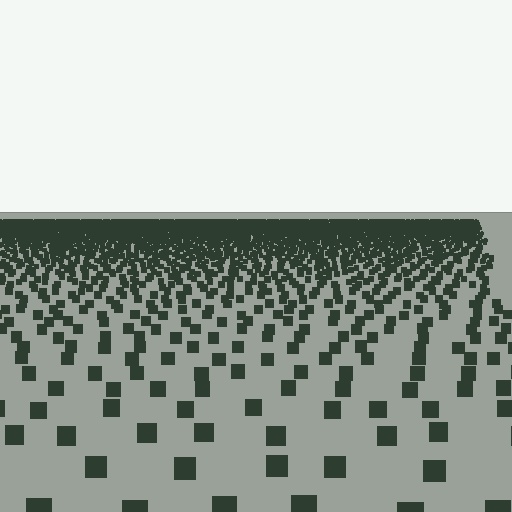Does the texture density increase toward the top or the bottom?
Density increases toward the top.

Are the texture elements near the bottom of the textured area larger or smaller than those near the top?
Larger. Near the bottom, elements are closer to the viewer and appear at a bigger on-screen size.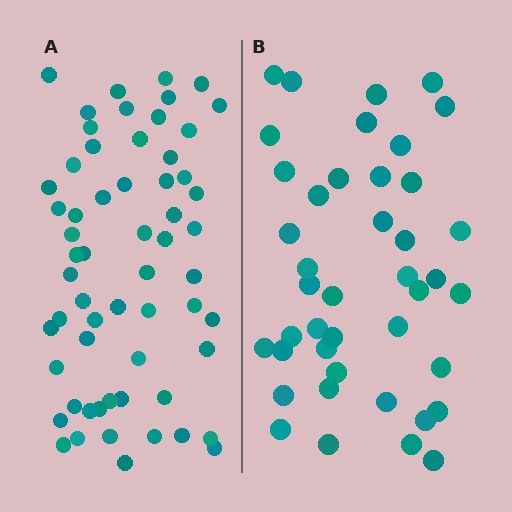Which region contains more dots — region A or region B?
Region A (the left region) has more dots.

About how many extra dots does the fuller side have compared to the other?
Region A has approximately 20 more dots than region B.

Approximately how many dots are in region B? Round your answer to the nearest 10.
About 40 dots. (The exact count is 42, which rounds to 40.)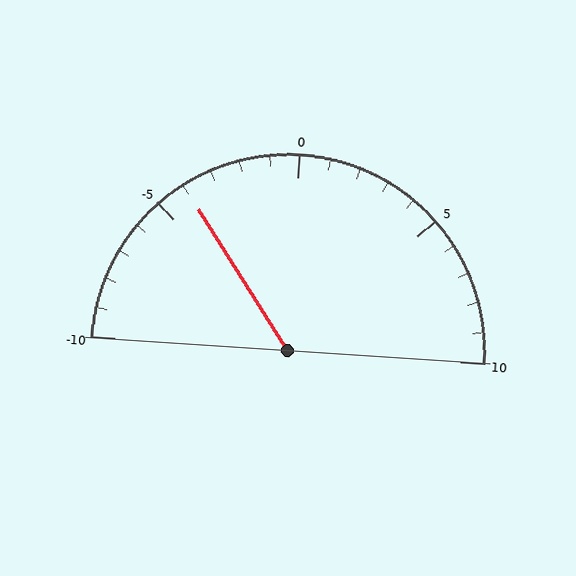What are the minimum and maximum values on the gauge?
The gauge ranges from -10 to 10.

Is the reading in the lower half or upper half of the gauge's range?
The reading is in the lower half of the range (-10 to 10).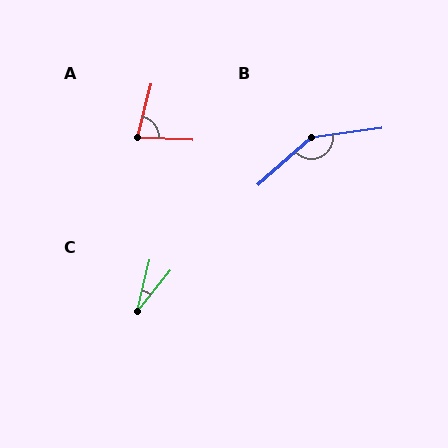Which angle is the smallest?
C, at approximately 25 degrees.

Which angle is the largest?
B, at approximately 146 degrees.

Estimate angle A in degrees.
Approximately 78 degrees.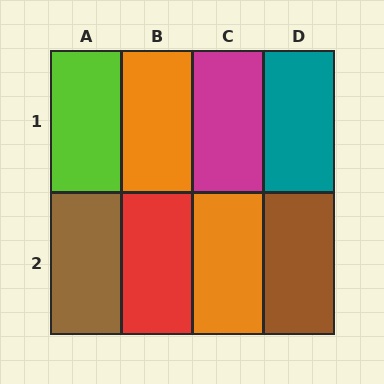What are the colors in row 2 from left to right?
Brown, red, orange, brown.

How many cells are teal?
1 cell is teal.